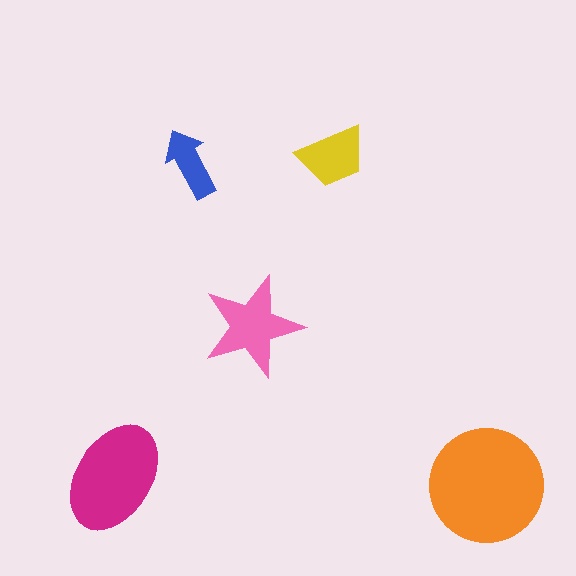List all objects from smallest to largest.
The blue arrow, the yellow trapezoid, the pink star, the magenta ellipse, the orange circle.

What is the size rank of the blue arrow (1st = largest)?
5th.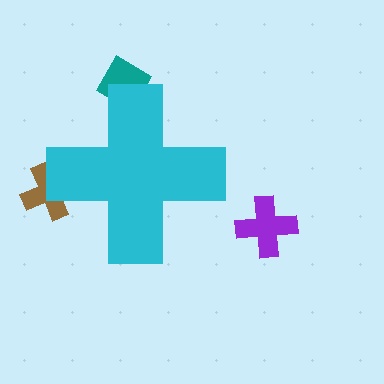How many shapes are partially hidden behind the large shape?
2 shapes are partially hidden.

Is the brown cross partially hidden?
Yes, the brown cross is partially hidden behind the cyan cross.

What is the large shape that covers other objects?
A cyan cross.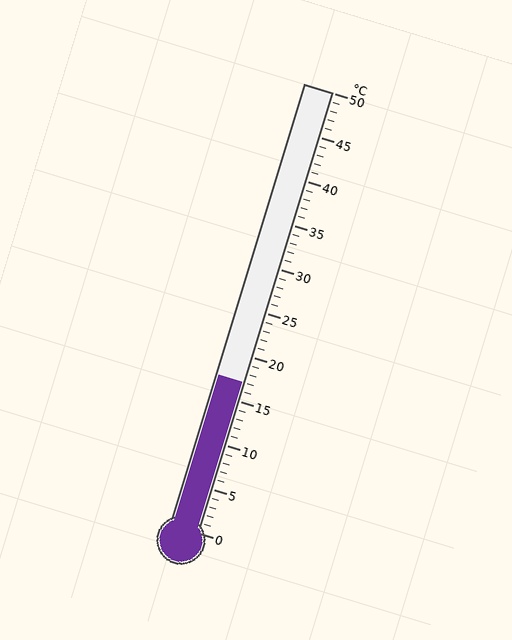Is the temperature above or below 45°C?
The temperature is below 45°C.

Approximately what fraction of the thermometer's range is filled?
The thermometer is filled to approximately 35% of its range.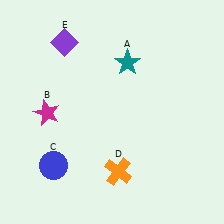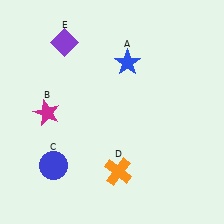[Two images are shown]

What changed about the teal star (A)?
In Image 1, A is teal. In Image 2, it changed to blue.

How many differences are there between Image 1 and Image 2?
There is 1 difference between the two images.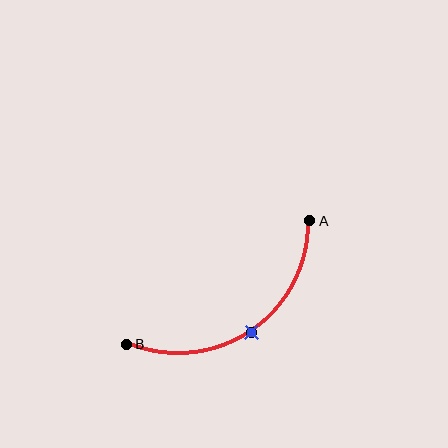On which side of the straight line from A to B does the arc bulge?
The arc bulges below and to the right of the straight line connecting A and B.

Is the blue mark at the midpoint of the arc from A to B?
Yes. The blue mark lies on the arc at equal arc-length from both A and B — it is the arc midpoint.